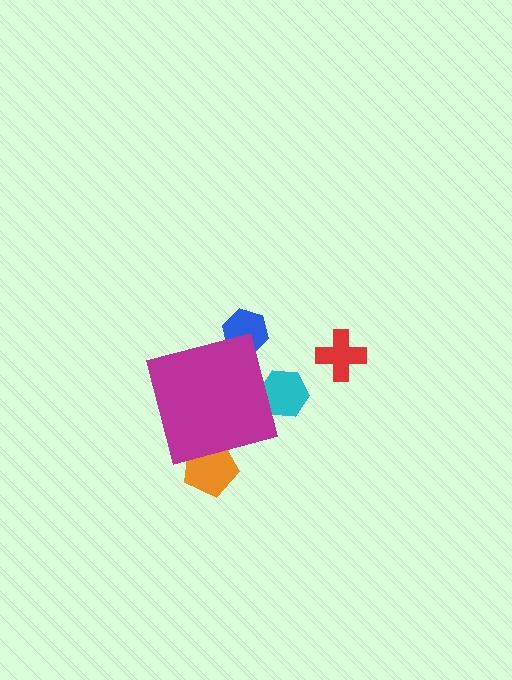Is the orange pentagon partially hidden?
Yes, the orange pentagon is partially hidden behind the magenta square.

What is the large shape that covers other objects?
A magenta square.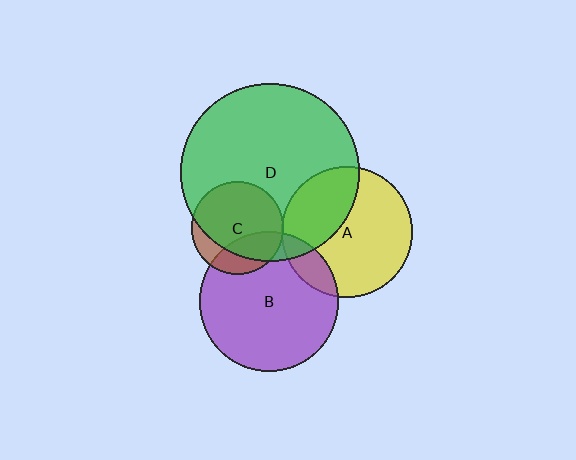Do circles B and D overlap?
Yes.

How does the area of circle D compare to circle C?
Approximately 3.8 times.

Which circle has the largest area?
Circle D (green).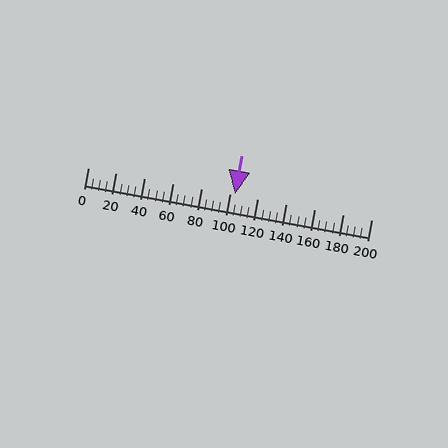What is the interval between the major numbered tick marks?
The major tick marks are spaced 20 units apart.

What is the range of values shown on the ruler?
The ruler shows values from 0 to 200.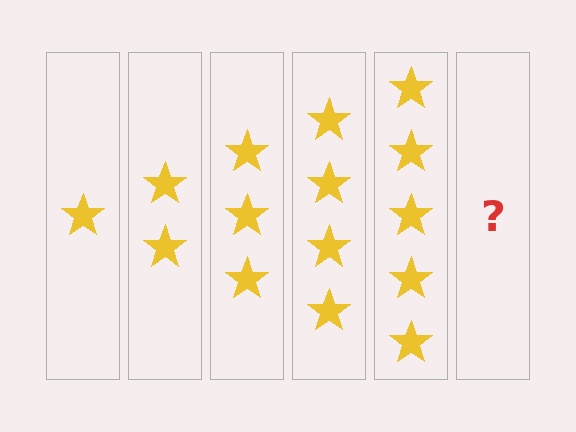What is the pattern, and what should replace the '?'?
The pattern is that each step adds one more star. The '?' should be 6 stars.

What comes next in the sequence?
The next element should be 6 stars.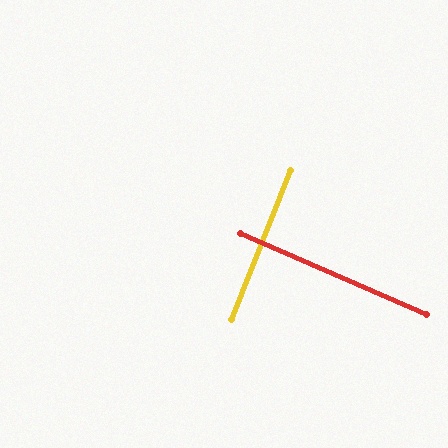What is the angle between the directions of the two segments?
Approximately 88 degrees.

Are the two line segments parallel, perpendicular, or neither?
Perpendicular — they meet at approximately 88°.